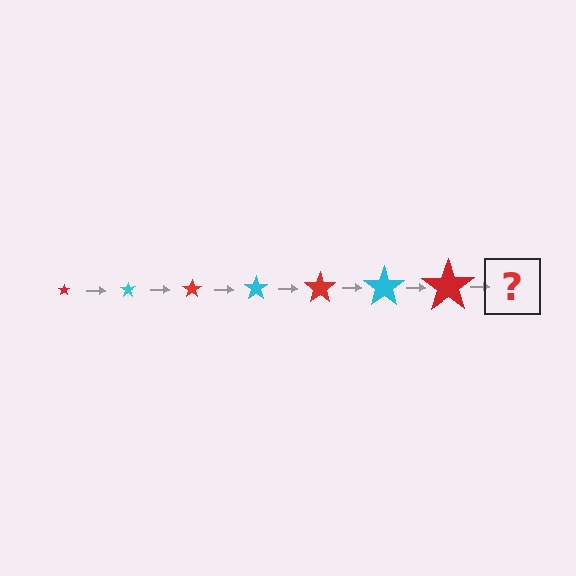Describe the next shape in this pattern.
It should be a cyan star, larger than the previous one.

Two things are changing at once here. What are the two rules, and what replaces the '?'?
The two rules are that the star grows larger each step and the color cycles through red and cyan. The '?' should be a cyan star, larger than the previous one.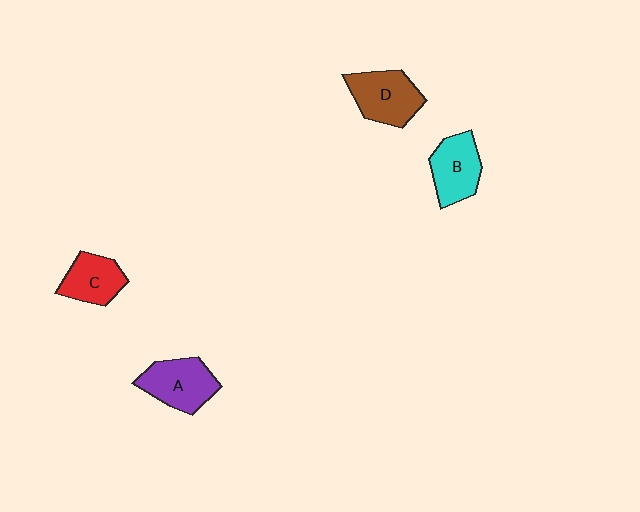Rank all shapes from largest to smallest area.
From largest to smallest: D (brown), A (purple), B (cyan), C (red).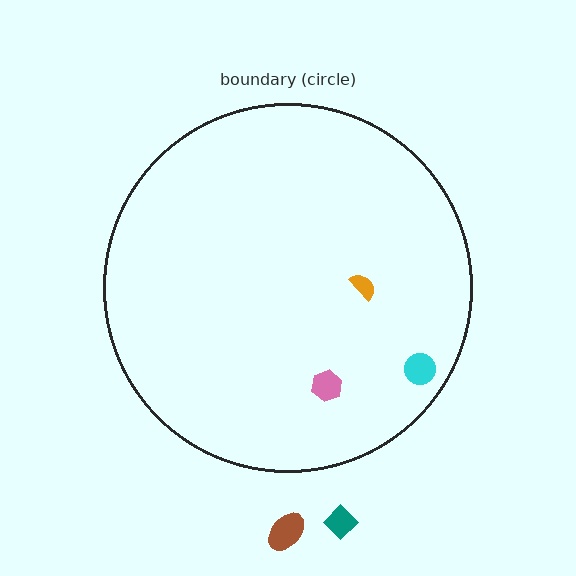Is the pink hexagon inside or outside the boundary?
Inside.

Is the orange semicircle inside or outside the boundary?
Inside.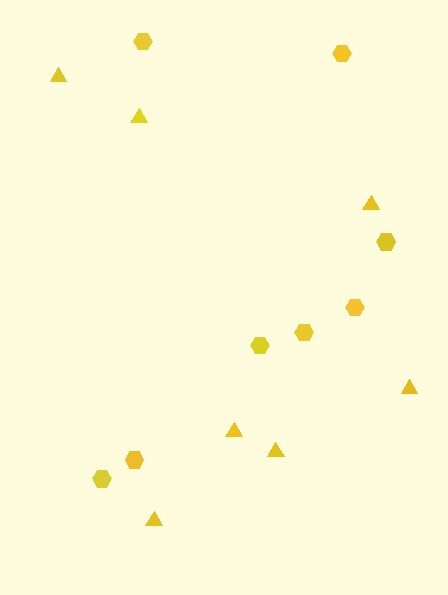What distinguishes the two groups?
There are 2 groups: one group of triangles (7) and one group of hexagons (8).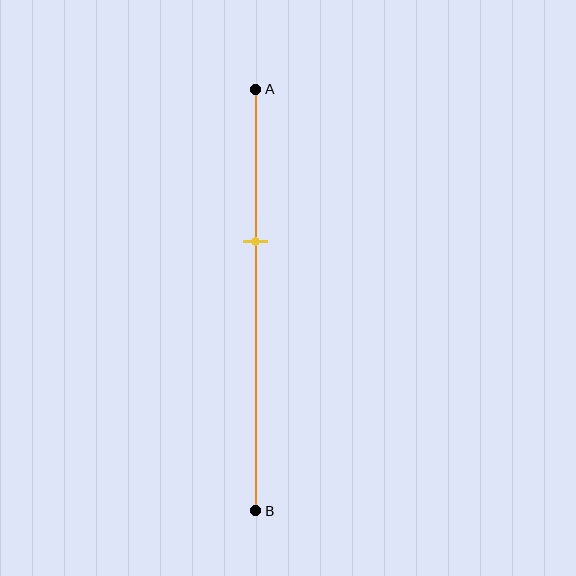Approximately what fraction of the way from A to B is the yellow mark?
The yellow mark is approximately 35% of the way from A to B.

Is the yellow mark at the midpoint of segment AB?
No, the mark is at about 35% from A, not at the 50% midpoint.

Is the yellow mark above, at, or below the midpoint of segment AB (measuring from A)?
The yellow mark is above the midpoint of segment AB.